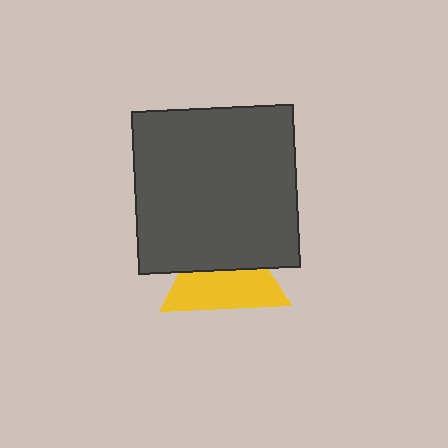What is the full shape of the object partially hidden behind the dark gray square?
The partially hidden object is a yellow triangle.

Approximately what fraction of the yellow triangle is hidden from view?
Roughly 46% of the yellow triangle is hidden behind the dark gray square.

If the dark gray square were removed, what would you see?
You would see the complete yellow triangle.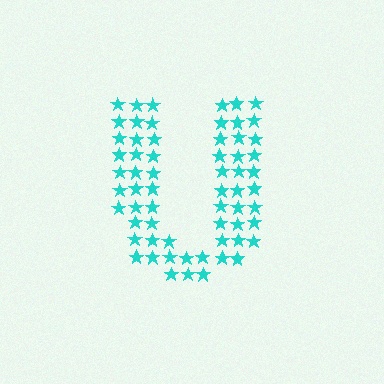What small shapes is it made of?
It is made of small stars.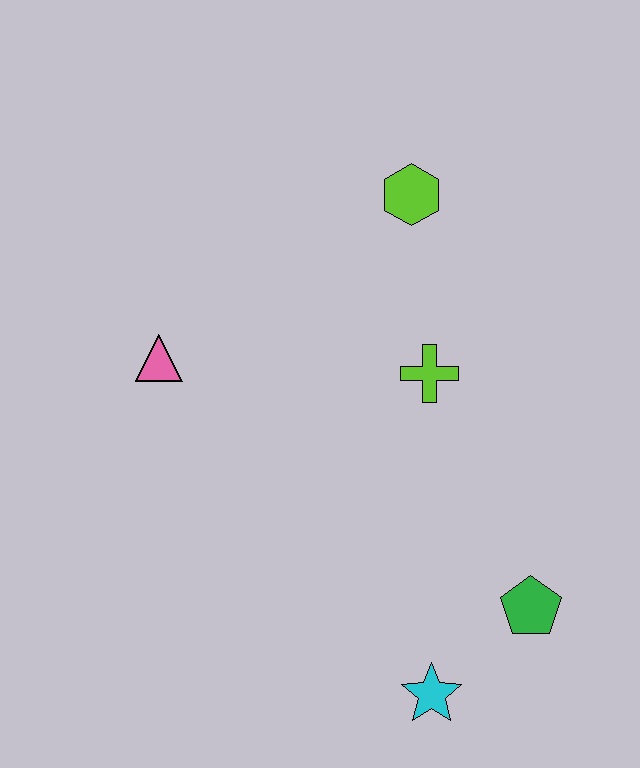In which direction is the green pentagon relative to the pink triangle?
The green pentagon is to the right of the pink triangle.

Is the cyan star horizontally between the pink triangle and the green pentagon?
Yes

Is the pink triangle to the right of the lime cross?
No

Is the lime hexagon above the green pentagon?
Yes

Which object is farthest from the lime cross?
The cyan star is farthest from the lime cross.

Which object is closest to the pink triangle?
The lime cross is closest to the pink triangle.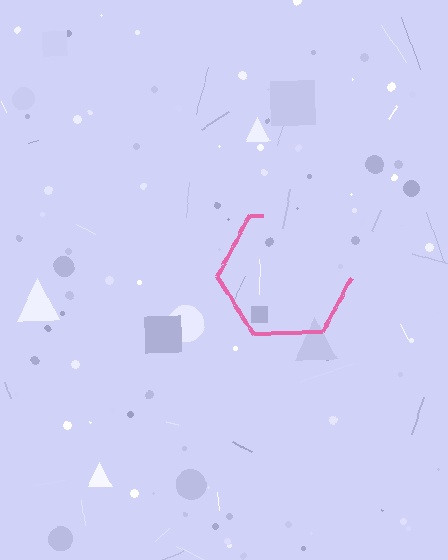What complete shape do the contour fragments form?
The contour fragments form a hexagon.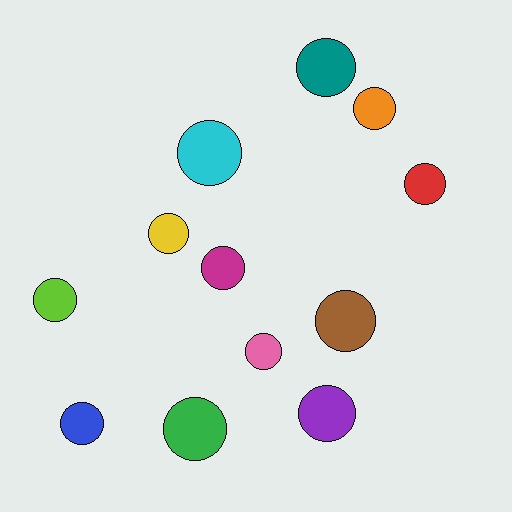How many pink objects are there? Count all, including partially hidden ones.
There is 1 pink object.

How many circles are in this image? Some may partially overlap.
There are 12 circles.